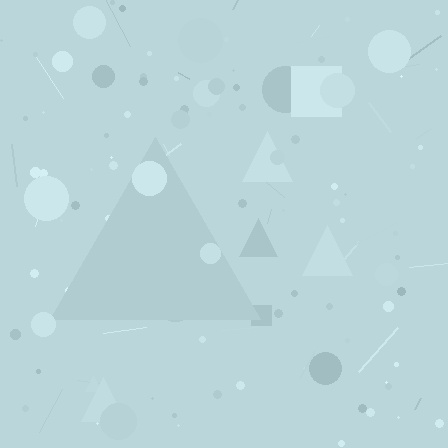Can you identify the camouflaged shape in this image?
The camouflaged shape is a triangle.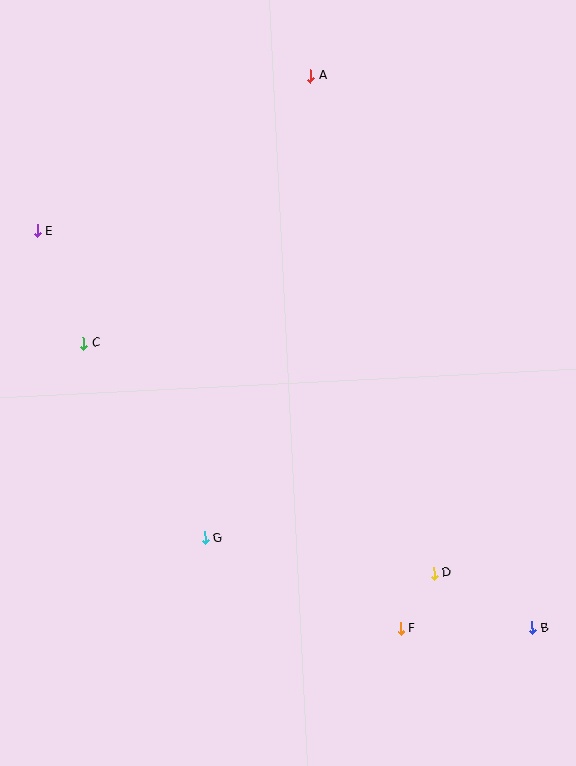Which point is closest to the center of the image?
Point G at (205, 538) is closest to the center.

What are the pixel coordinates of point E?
Point E is at (38, 231).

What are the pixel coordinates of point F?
Point F is at (401, 628).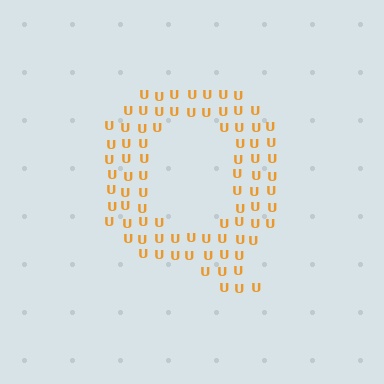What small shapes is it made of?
It is made of small letter U's.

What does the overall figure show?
The overall figure shows the letter Q.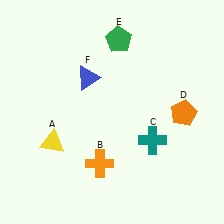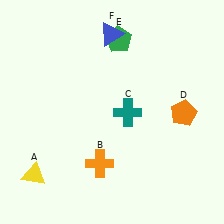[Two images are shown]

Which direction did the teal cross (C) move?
The teal cross (C) moved up.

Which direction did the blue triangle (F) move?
The blue triangle (F) moved up.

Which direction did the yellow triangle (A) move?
The yellow triangle (A) moved down.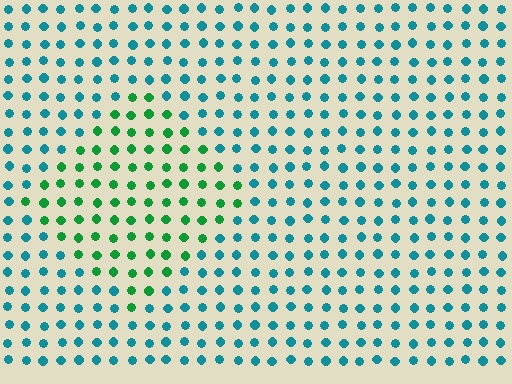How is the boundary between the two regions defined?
The boundary is defined purely by a slight shift in hue (about 49 degrees). Spacing, size, and orientation are identical on both sides.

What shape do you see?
I see a diamond.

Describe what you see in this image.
The image is filled with small teal elements in a uniform arrangement. A diamond-shaped region is visible where the elements are tinted to a slightly different hue, forming a subtle color boundary.